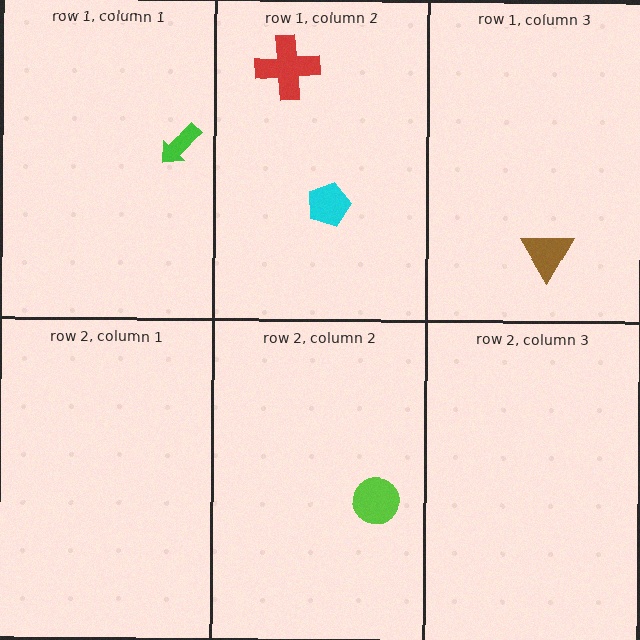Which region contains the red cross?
The row 1, column 2 region.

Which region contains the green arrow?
The row 1, column 1 region.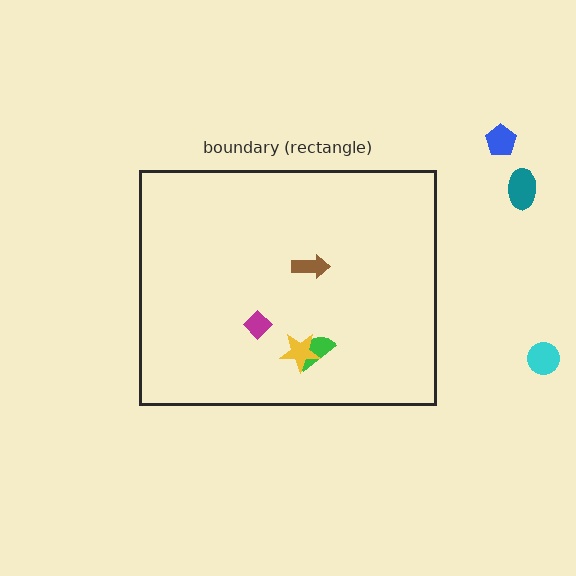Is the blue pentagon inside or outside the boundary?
Outside.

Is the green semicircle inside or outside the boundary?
Inside.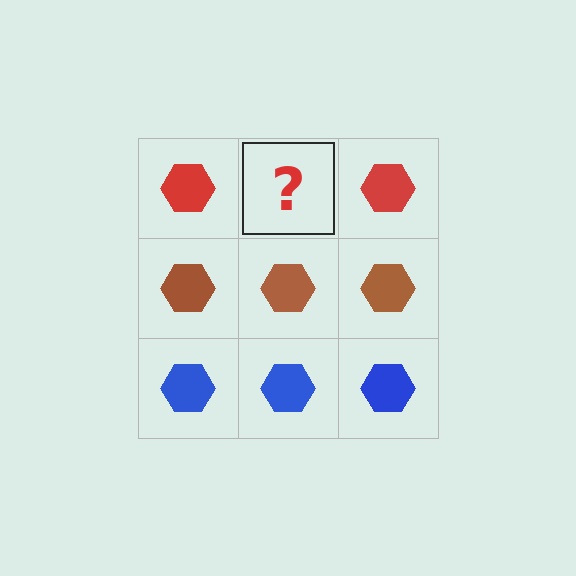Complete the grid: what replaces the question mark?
The question mark should be replaced with a red hexagon.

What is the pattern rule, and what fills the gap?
The rule is that each row has a consistent color. The gap should be filled with a red hexagon.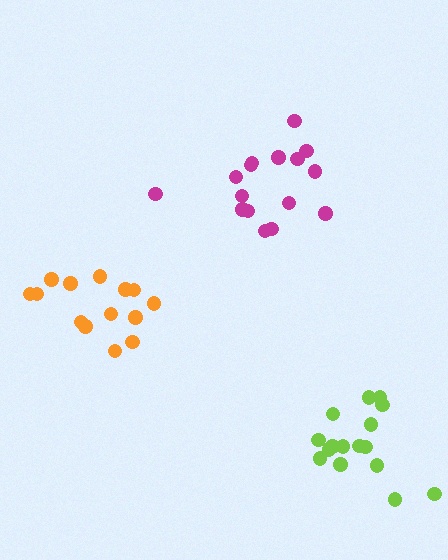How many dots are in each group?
Group 1: 14 dots, Group 2: 16 dots, Group 3: 16 dots (46 total).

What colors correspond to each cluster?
The clusters are colored: orange, lime, magenta.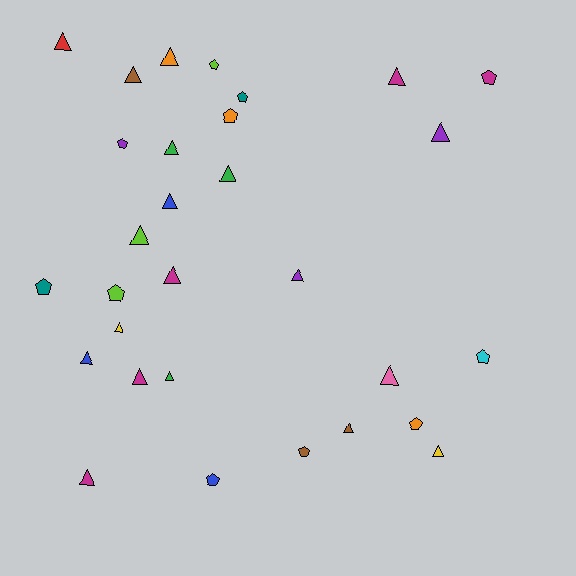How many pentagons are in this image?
There are 11 pentagons.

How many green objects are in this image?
There are 3 green objects.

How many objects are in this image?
There are 30 objects.